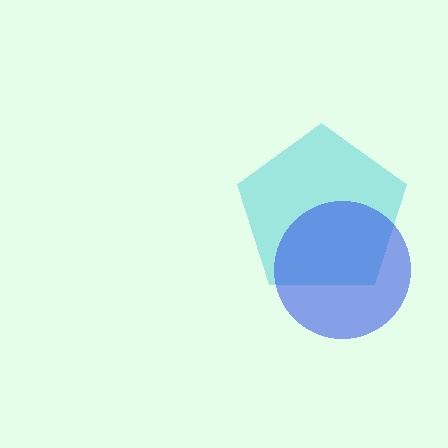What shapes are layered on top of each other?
The layered shapes are: a cyan pentagon, a blue circle.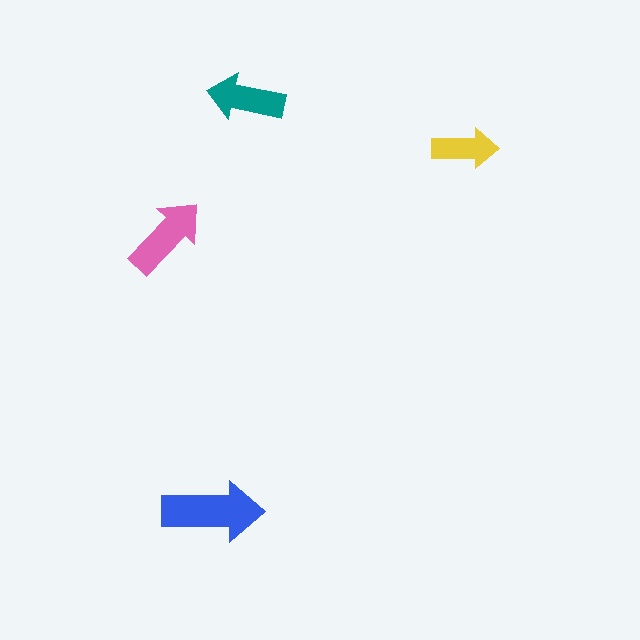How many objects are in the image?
There are 4 objects in the image.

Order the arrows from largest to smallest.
the blue one, the pink one, the teal one, the yellow one.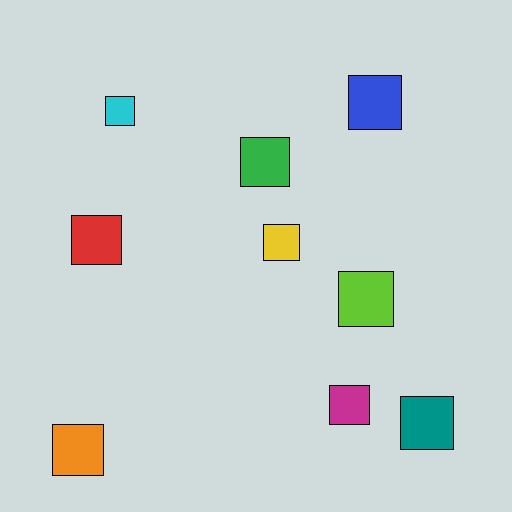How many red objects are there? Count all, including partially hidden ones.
There is 1 red object.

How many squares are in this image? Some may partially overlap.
There are 9 squares.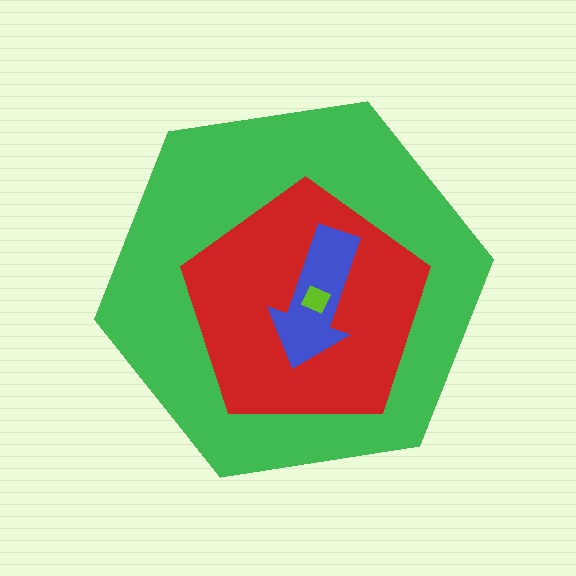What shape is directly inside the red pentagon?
The blue arrow.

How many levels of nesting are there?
4.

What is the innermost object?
The lime square.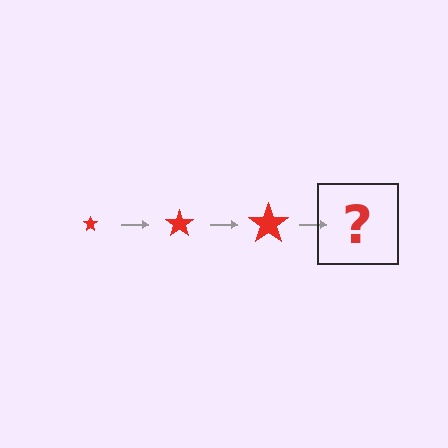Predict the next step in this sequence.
The next step is a red star, larger than the previous one.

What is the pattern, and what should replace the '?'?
The pattern is that the star gets progressively larger each step. The '?' should be a red star, larger than the previous one.